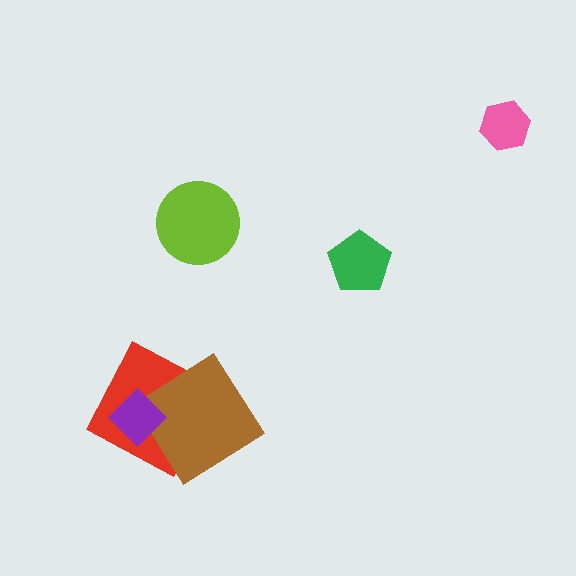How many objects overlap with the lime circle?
0 objects overlap with the lime circle.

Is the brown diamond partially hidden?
Yes, it is partially covered by another shape.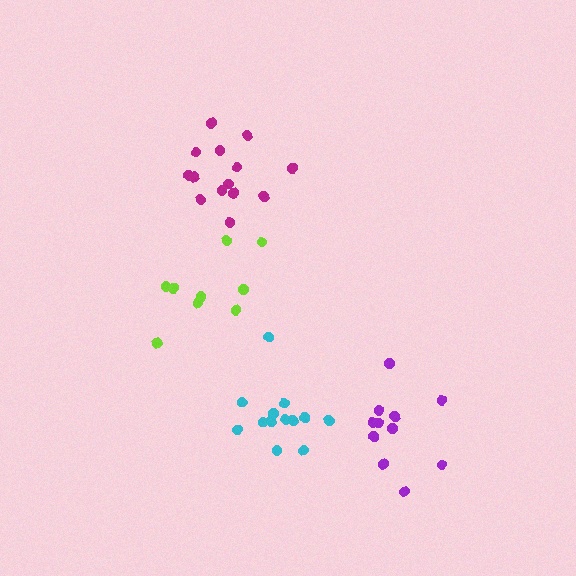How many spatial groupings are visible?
There are 4 spatial groupings.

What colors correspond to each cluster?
The clusters are colored: cyan, lime, purple, magenta.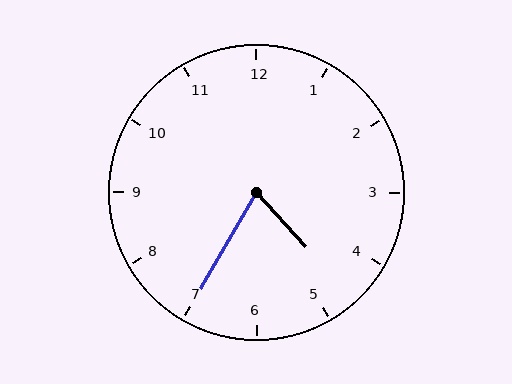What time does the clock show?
4:35.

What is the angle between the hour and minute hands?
Approximately 72 degrees.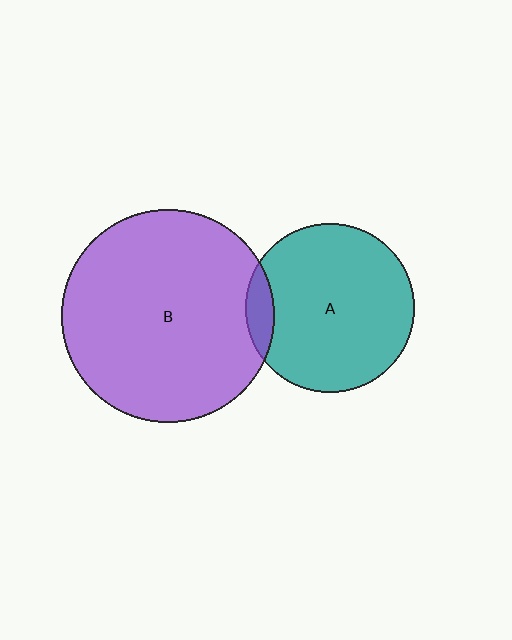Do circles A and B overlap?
Yes.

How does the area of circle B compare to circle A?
Approximately 1.6 times.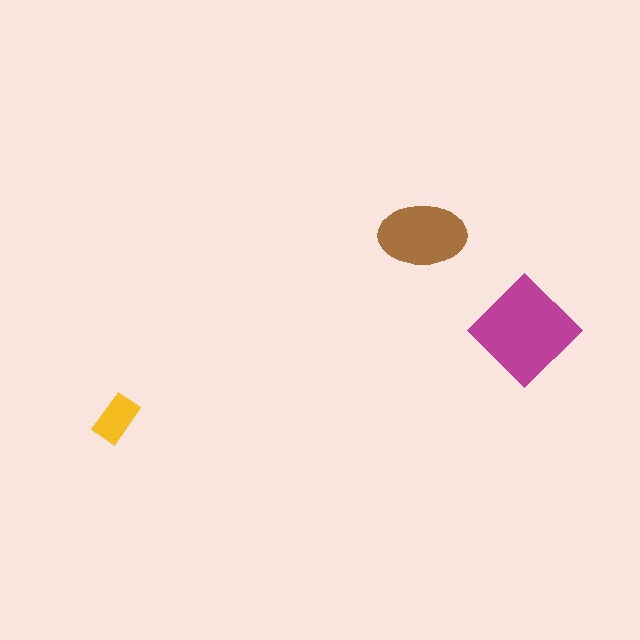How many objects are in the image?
There are 3 objects in the image.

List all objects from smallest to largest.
The yellow rectangle, the brown ellipse, the magenta diamond.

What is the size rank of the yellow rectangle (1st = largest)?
3rd.